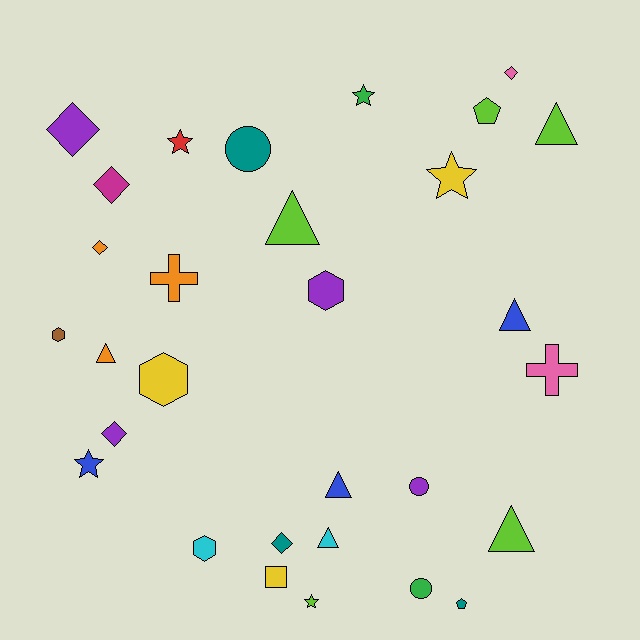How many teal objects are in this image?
There are 3 teal objects.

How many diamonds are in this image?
There are 6 diamonds.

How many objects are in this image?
There are 30 objects.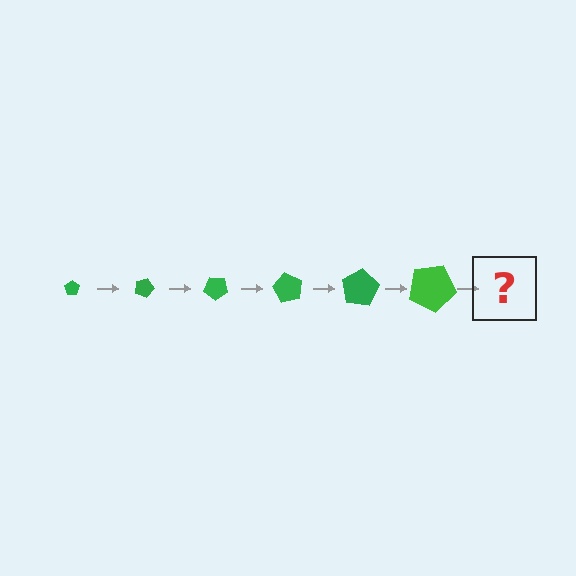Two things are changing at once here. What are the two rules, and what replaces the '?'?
The two rules are that the pentagon grows larger each step and it rotates 20 degrees each step. The '?' should be a pentagon, larger than the previous one and rotated 120 degrees from the start.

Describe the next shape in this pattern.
It should be a pentagon, larger than the previous one and rotated 120 degrees from the start.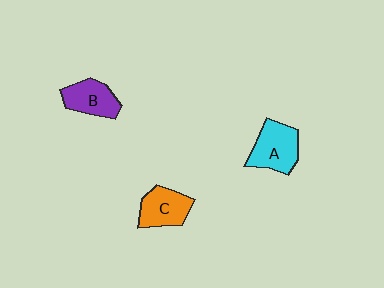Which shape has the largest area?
Shape A (cyan).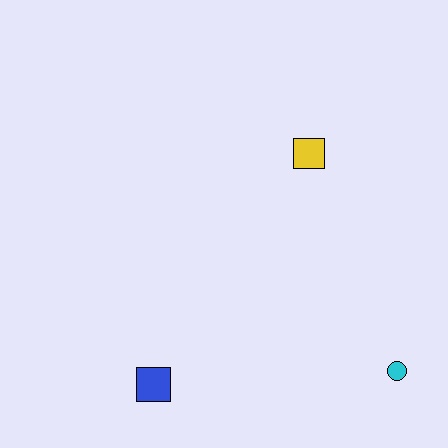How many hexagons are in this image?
There are no hexagons.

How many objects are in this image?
There are 3 objects.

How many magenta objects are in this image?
There are no magenta objects.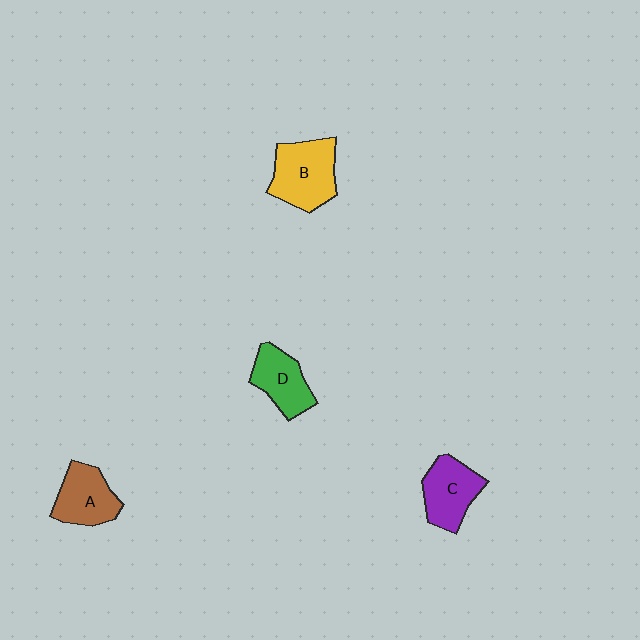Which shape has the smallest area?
Shape D (green).